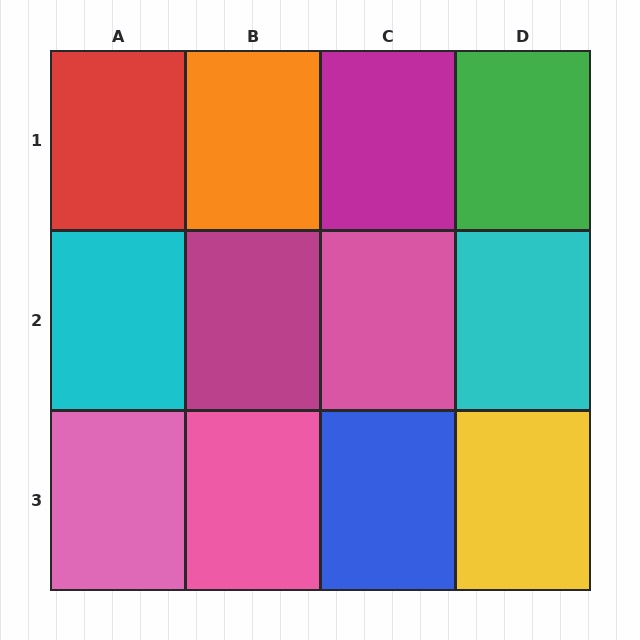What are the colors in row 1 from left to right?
Red, orange, magenta, green.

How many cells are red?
1 cell is red.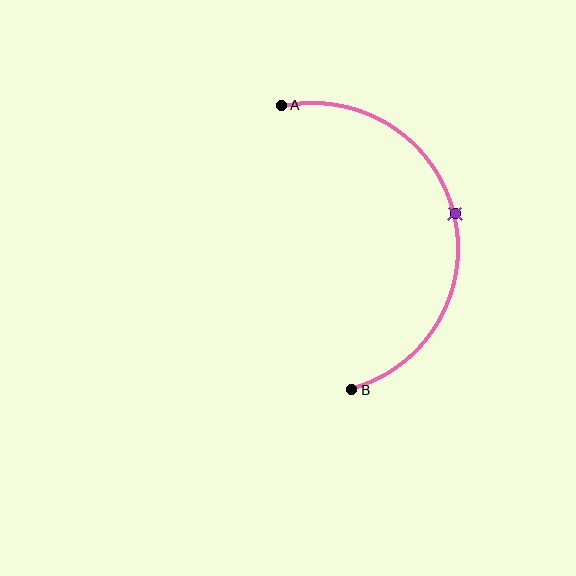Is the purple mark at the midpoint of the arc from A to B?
Yes. The purple mark lies on the arc at equal arc-length from both A and B — it is the arc midpoint.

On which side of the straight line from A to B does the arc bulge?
The arc bulges to the right of the straight line connecting A and B.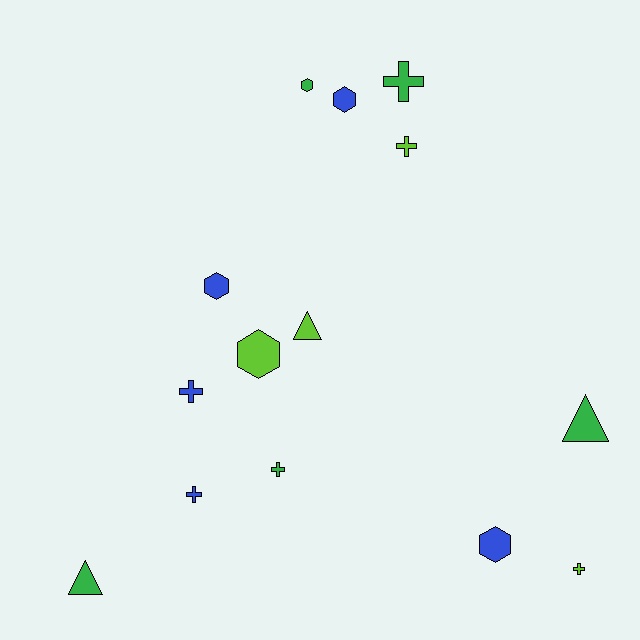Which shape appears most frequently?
Cross, with 6 objects.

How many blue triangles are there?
There are no blue triangles.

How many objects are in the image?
There are 14 objects.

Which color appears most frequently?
Green, with 5 objects.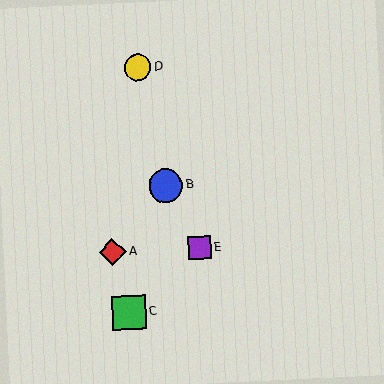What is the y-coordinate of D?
Object D is at y≈67.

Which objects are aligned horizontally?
Objects A, E are aligned horizontally.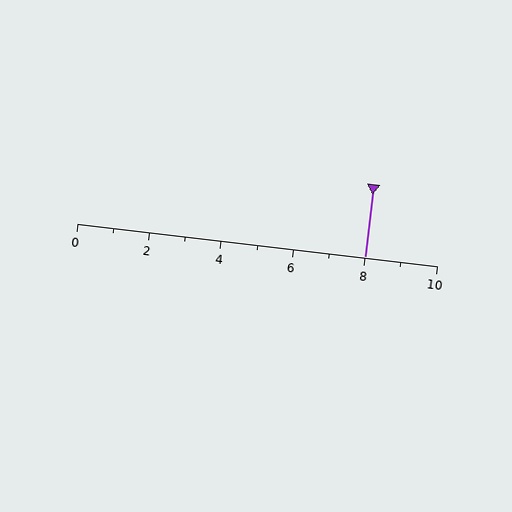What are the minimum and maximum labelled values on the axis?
The axis runs from 0 to 10.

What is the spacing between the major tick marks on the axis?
The major ticks are spaced 2 apart.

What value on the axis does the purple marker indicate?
The marker indicates approximately 8.